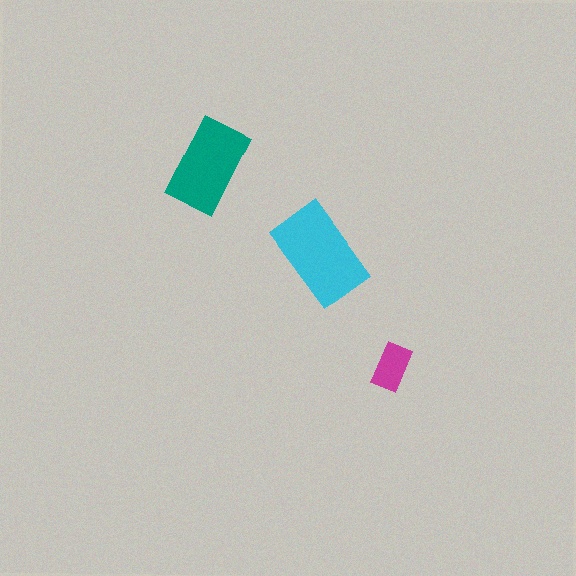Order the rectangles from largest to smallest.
the cyan one, the teal one, the magenta one.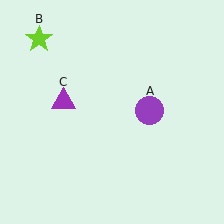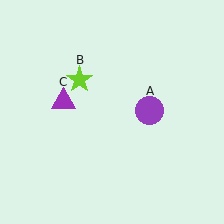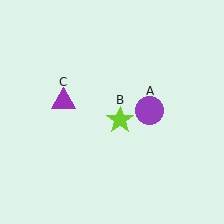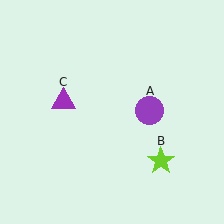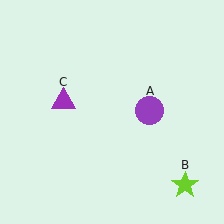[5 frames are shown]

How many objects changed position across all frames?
1 object changed position: lime star (object B).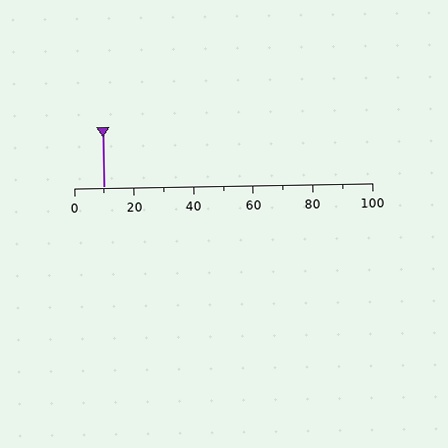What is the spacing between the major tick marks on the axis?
The major ticks are spaced 20 apart.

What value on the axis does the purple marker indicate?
The marker indicates approximately 10.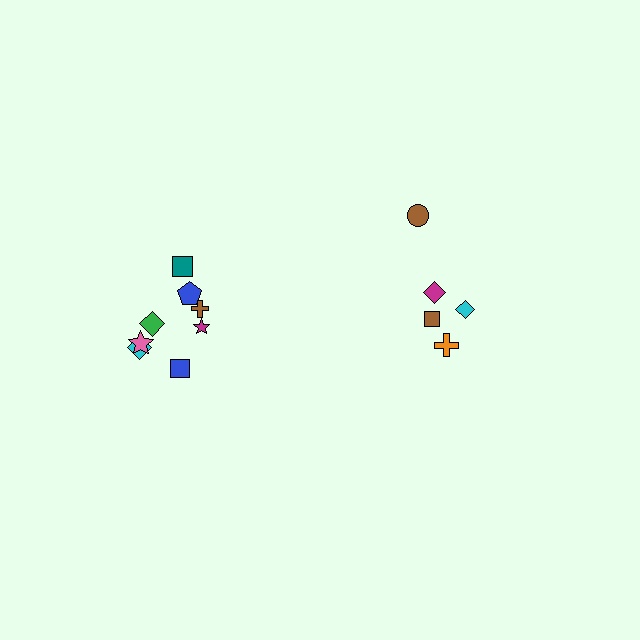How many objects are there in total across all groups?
There are 13 objects.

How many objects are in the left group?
There are 8 objects.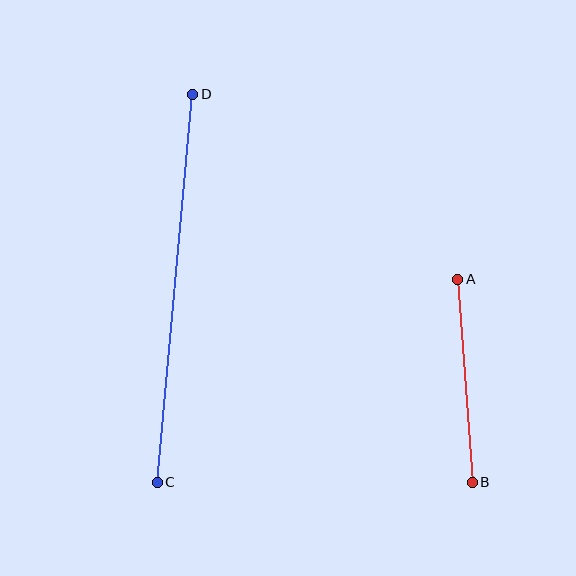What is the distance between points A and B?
The distance is approximately 203 pixels.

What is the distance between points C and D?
The distance is approximately 390 pixels.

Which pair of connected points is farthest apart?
Points C and D are farthest apart.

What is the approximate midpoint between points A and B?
The midpoint is at approximately (465, 381) pixels.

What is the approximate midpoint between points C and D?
The midpoint is at approximately (175, 288) pixels.